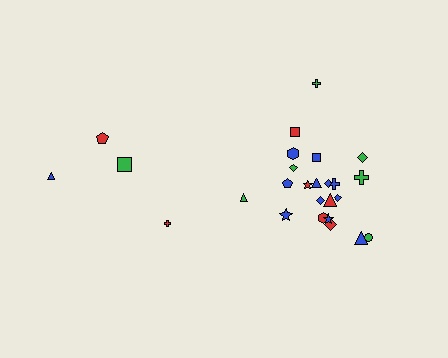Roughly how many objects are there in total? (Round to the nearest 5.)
Roughly 25 objects in total.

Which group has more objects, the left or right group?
The right group.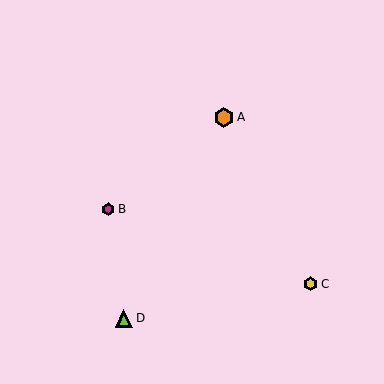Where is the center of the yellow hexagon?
The center of the yellow hexagon is at (311, 284).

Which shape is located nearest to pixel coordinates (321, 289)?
The yellow hexagon (labeled C) at (311, 284) is nearest to that location.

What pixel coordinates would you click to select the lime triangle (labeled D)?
Click at (124, 318) to select the lime triangle D.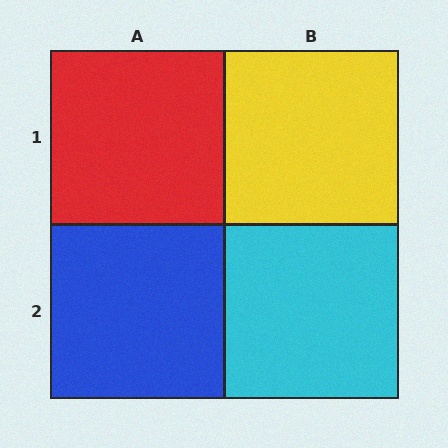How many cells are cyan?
1 cell is cyan.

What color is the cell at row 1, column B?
Yellow.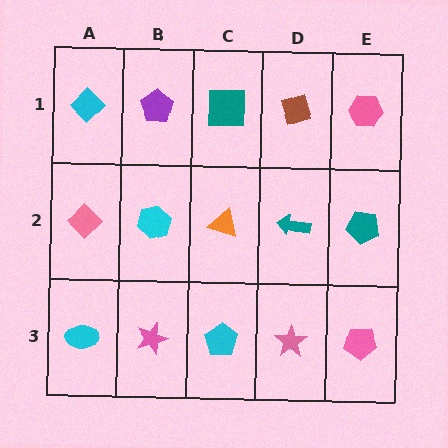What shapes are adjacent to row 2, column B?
A purple pentagon (row 1, column B), a pink star (row 3, column B), a pink diamond (row 2, column A), an orange triangle (row 2, column C).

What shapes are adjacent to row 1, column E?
A teal pentagon (row 2, column E), a brown diamond (row 1, column D).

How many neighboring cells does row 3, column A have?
2.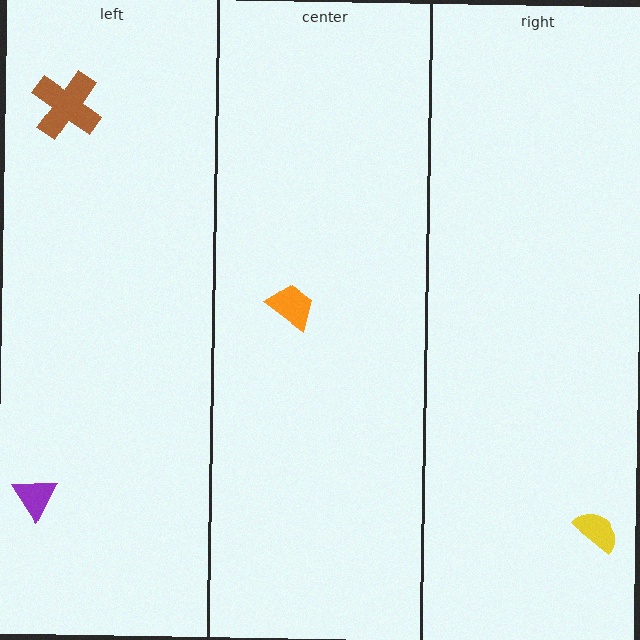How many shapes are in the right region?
1.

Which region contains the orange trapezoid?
The center region.